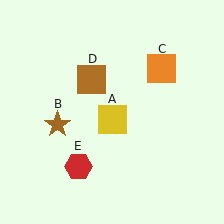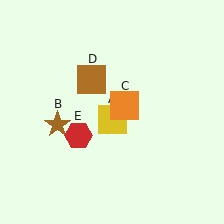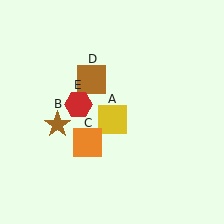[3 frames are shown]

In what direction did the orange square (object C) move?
The orange square (object C) moved down and to the left.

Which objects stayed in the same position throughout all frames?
Yellow square (object A) and brown star (object B) and brown square (object D) remained stationary.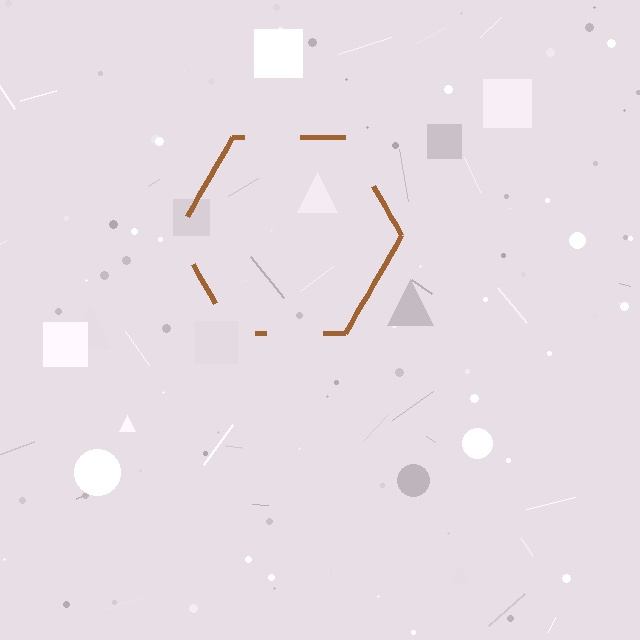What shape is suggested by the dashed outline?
The dashed outline suggests a hexagon.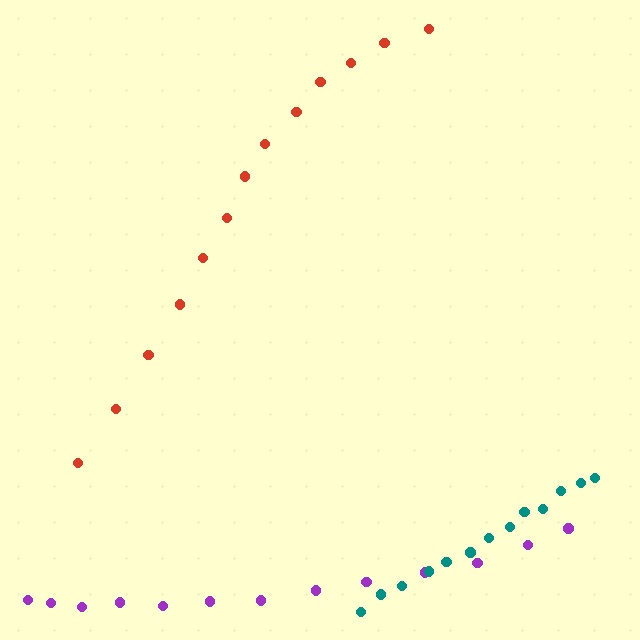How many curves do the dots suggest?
There are 3 distinct paths.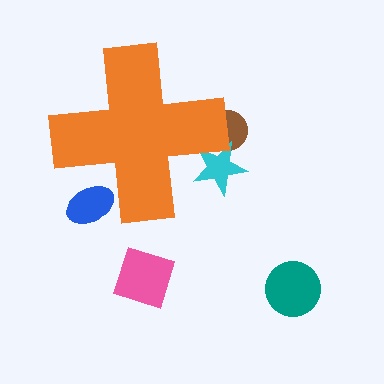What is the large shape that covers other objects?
An orange cross.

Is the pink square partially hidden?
No, the pink square is fully visible.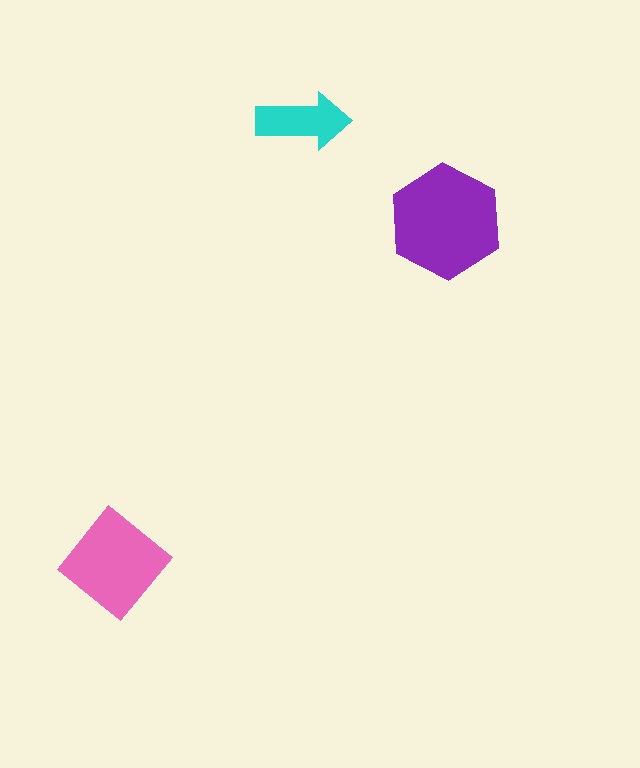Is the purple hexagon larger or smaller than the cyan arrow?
Larger.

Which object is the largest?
The purple hexagon.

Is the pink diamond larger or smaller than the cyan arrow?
Larger.